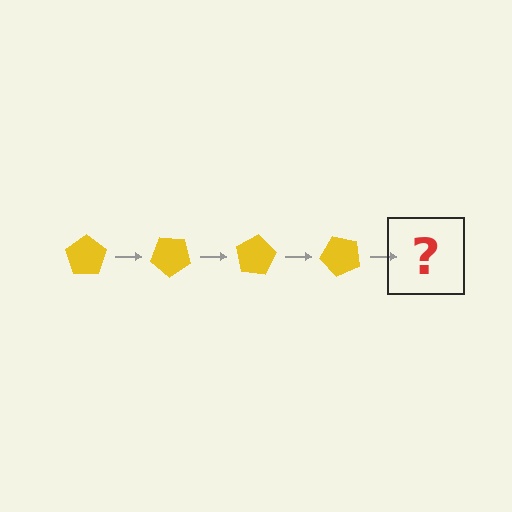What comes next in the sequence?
The next element should be a yellow pentagon rotated 160 degrees.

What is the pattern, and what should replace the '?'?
The pattern is that the pentagon rotates 40 degrees each step. The '?' should be a yellow pentagon rotated 160 degrees.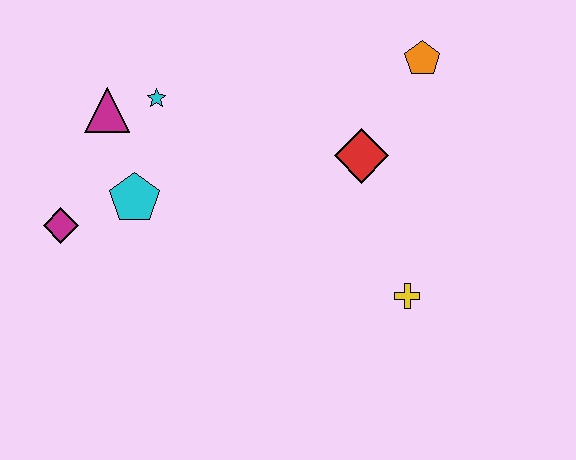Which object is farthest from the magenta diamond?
The orange pentagon is farthest from the magenta diamond.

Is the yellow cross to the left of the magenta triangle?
No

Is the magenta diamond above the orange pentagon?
No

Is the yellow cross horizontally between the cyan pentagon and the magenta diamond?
No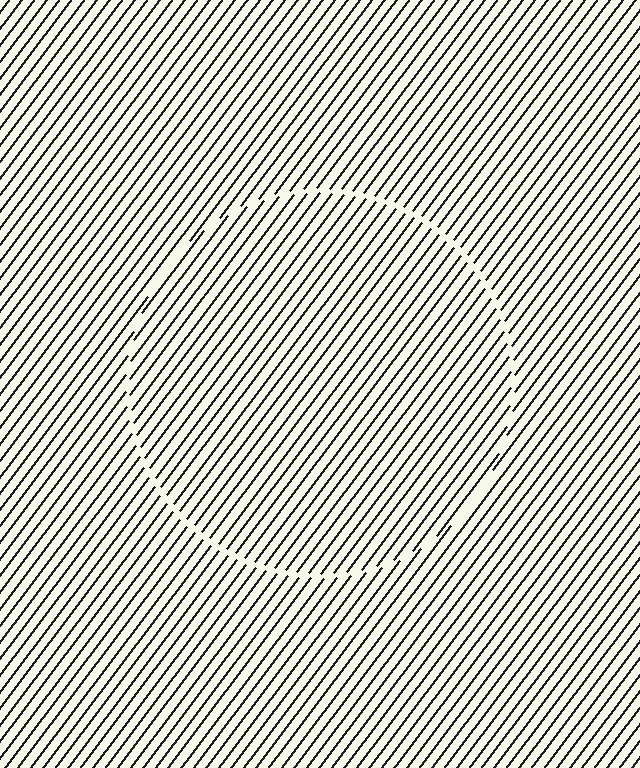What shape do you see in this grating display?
An illusory circle. The interior of the shape contains the same grating, shifted by half a period — the contour is defined by the phase discontinuity where line-ends from the inner and outer gratings abut.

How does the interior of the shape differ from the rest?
The interior of the shape contains the same grating, shifted by half a period — the contour is defined by the phase discontinuity where line-ends from the inner and outer gratings abut.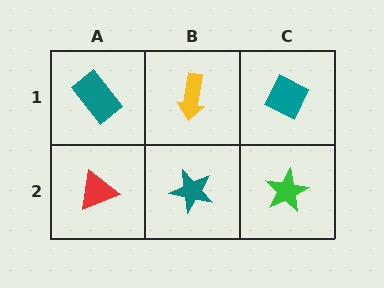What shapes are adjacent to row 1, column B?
A teal star (row 2, column B), a teal rectangle (row 1, column A), a teal diamond (row 1, column C).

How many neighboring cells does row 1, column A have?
2.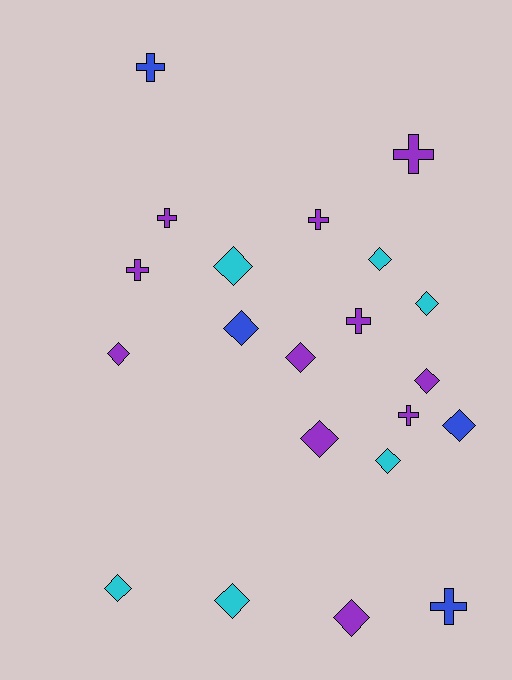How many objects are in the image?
There are 21 objects.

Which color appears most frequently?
Purple, with 11 objects.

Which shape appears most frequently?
Diamond, with 13 objects.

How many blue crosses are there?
There are 2 blue crosses.